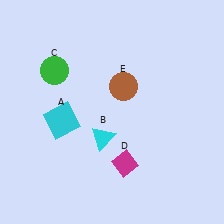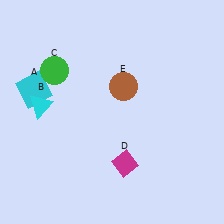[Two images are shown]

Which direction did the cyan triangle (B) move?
The cyan triangle (B) moved left.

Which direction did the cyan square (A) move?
The cyan square (A) moved up.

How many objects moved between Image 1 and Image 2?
2 objects moved between the two images.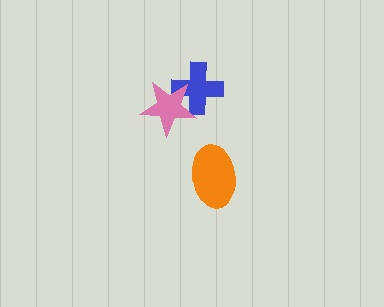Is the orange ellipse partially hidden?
No, no other shape covers it.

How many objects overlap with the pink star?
1 object overlaps with the pink star.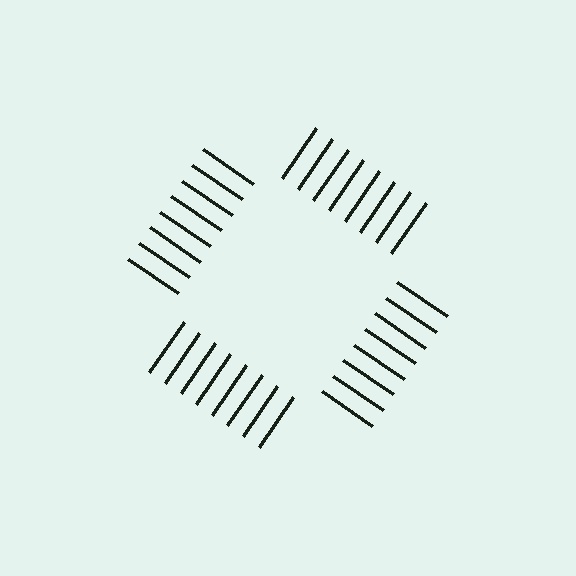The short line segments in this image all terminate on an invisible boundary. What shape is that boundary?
An illusory square — the line segments terminate on its edges but no continuous stroke is drawn.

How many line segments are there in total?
32 — 8 along each of the 4 edges.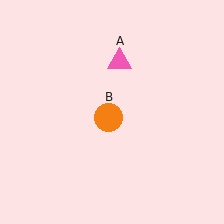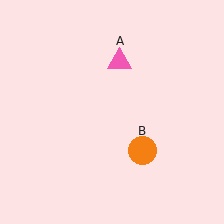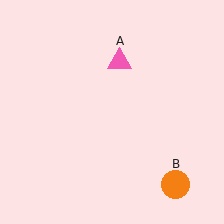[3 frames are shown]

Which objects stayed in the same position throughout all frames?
Pink triangle (object A) remained stationary.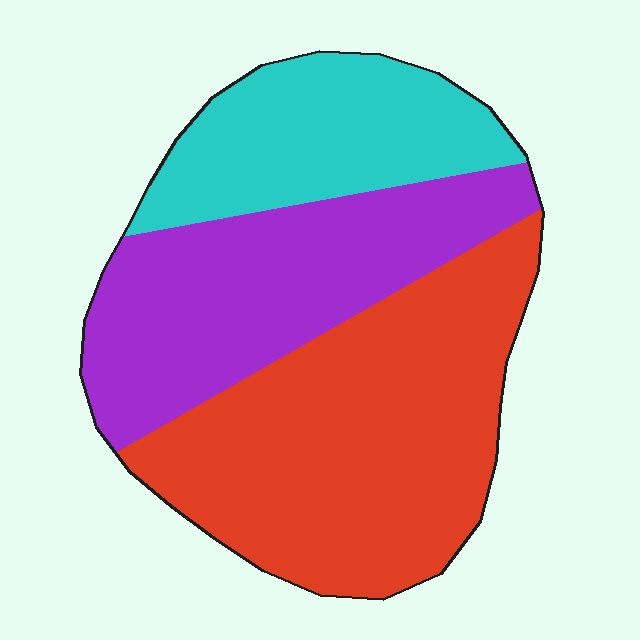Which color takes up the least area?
Cyan, at roughly 25%.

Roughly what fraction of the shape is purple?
Purple takes up about one third (1/3) of the shape.